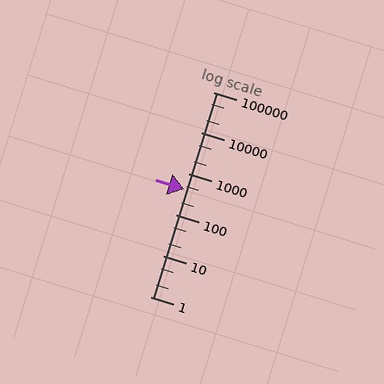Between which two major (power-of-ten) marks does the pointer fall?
The pointer is between 100 and 1000.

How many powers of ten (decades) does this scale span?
The scale spans 5 decades, from 1 to 100000.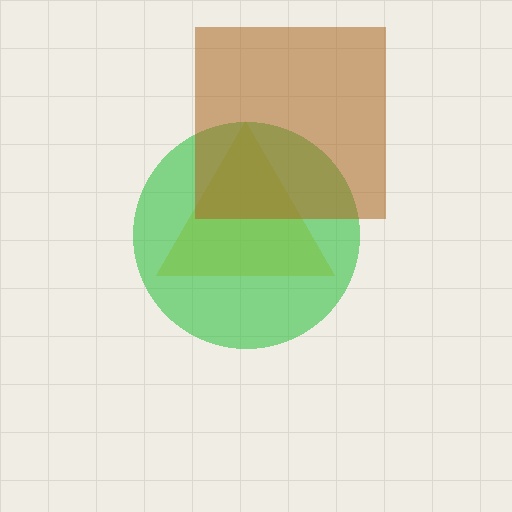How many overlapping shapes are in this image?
There are 3 overlapping shapes in the image.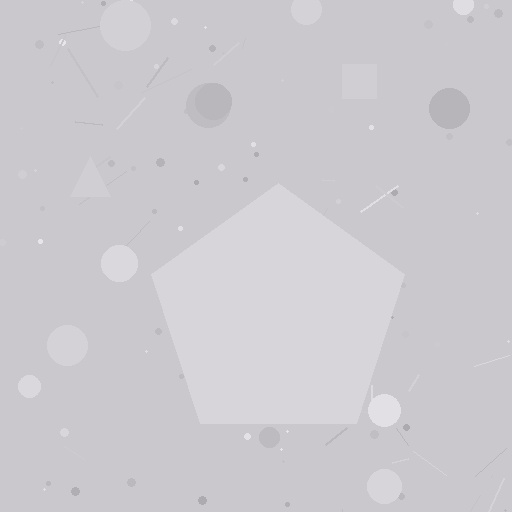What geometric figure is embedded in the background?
A pentagon is embedded in the background.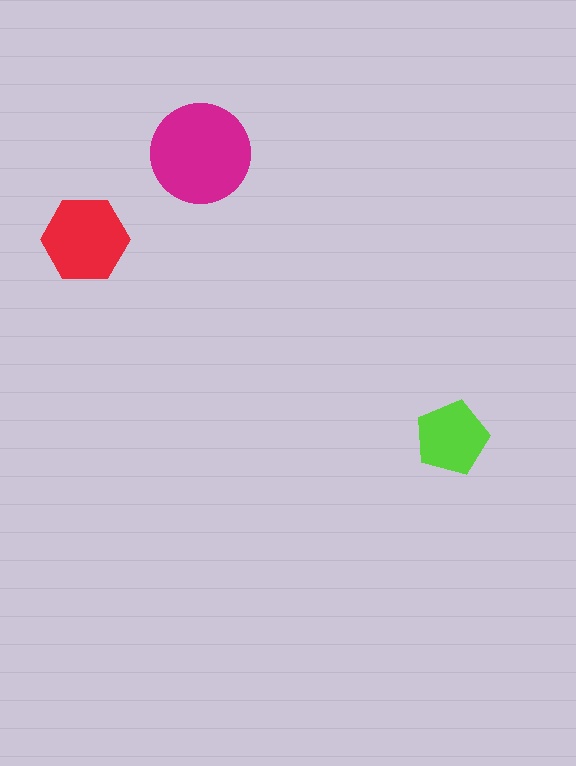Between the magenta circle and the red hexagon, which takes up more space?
The magenta circle.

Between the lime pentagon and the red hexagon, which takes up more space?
The red hexagon.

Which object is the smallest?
The lime pentagon.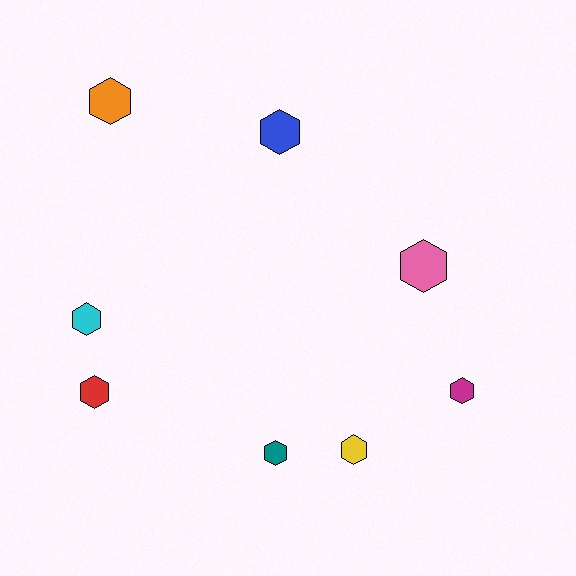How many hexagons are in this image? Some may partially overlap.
There are 8 hexagons.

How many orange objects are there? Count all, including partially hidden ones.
There is 1 orange object.